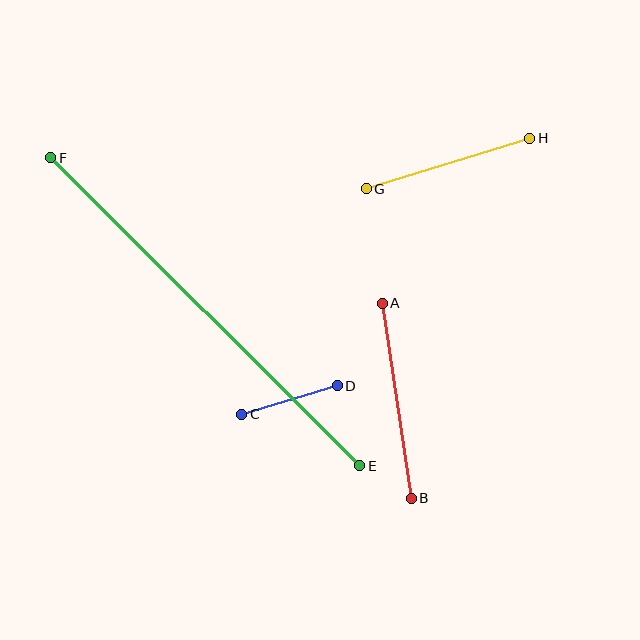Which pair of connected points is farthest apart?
Points E and F are farthest apart.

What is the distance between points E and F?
The distance is approximately 436 pixels.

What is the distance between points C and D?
The distance is approximately 100 pixels.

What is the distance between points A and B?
The distance is approximately 197 pixels.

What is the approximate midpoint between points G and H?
The midpoint is at approximately (448, 163) pixels.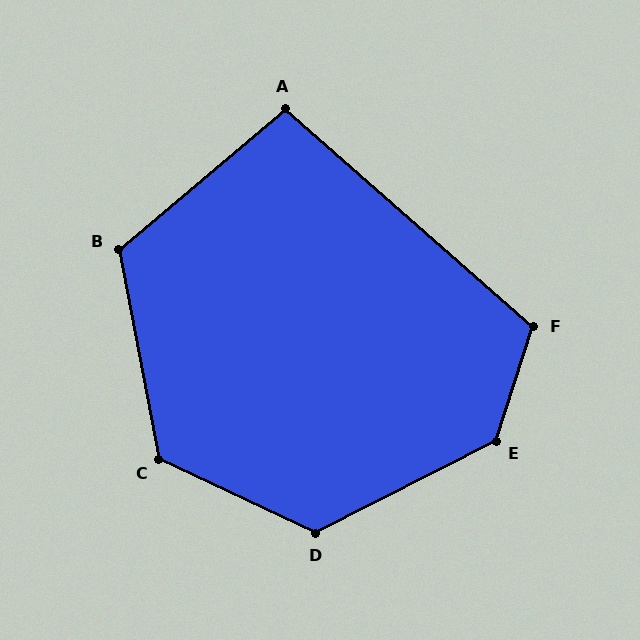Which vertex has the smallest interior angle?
A, at approximately 99 degrees.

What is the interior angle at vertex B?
Approximately 119 degrees (obtuse).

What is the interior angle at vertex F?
Approximately 113 degrees (obtuse).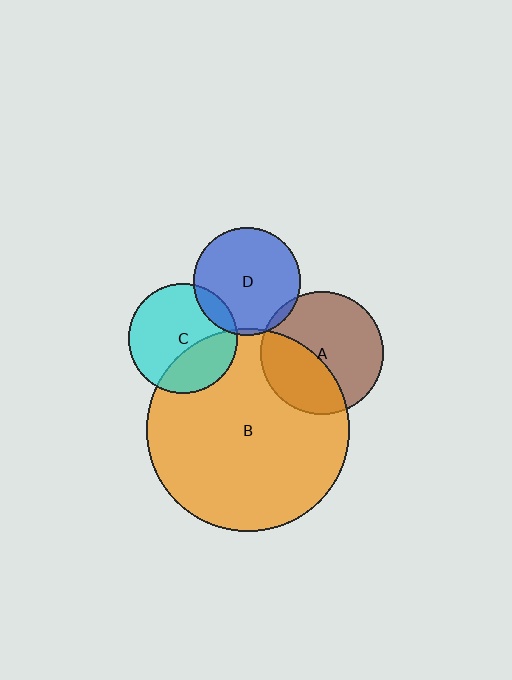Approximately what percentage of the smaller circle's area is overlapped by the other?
Approximately 35%.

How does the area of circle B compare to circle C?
Approximately 3.4 times.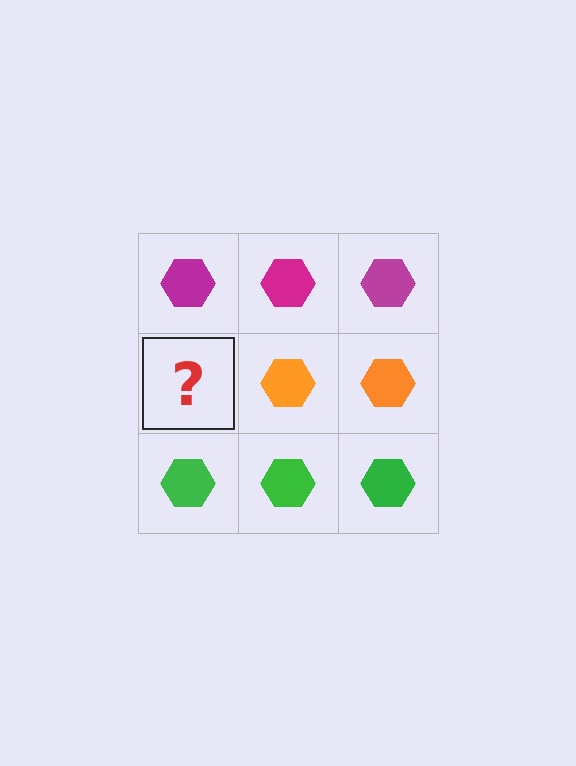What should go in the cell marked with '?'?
The missing cell should contain an orange hexagon.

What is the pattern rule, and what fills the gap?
The rule is that each row has a consistent color. The gap should be filled with an orange hexagon.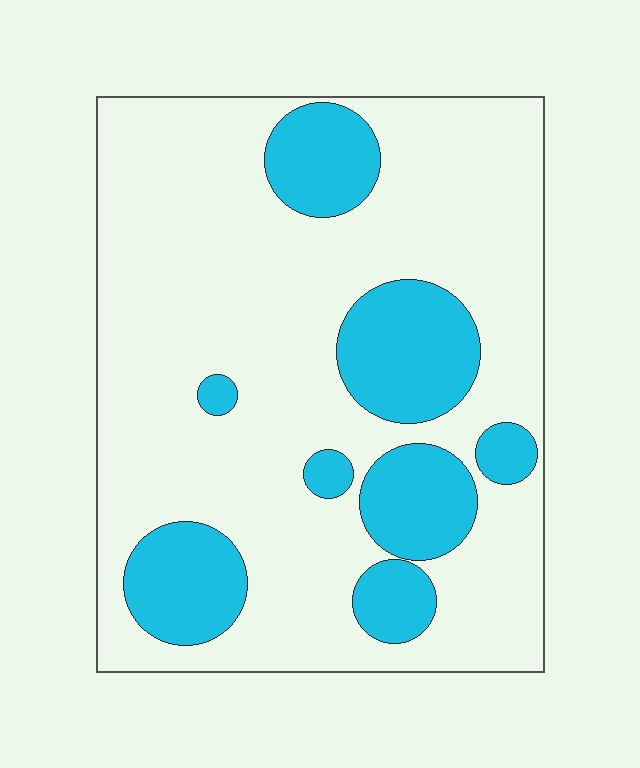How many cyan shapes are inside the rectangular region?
8.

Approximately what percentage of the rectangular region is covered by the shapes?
Approximately 25%.